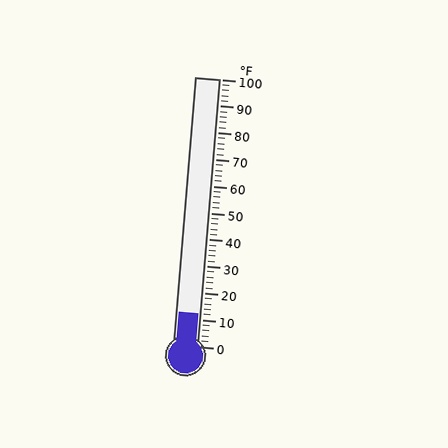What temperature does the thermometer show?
The thermometer shows approximately 12°F.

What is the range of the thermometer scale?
The thermometer scale ranges from 0°F to 100°F.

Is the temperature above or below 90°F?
The temperature is below 90°F.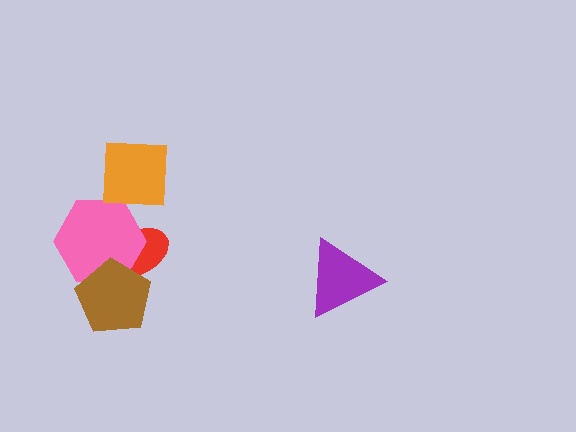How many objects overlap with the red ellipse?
2 objects overlap with the red ellipse.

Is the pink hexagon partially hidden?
Yes, it is partially covered by another shape.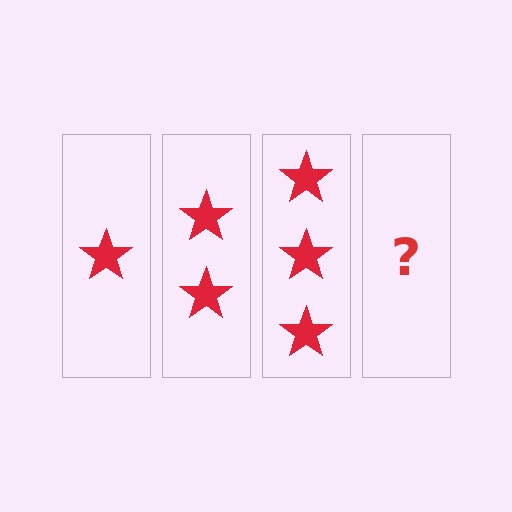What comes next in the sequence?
The next element should be 4 stars.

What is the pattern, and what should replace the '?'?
The pattern is that each step adds one more star. The '?' should be 4 stars.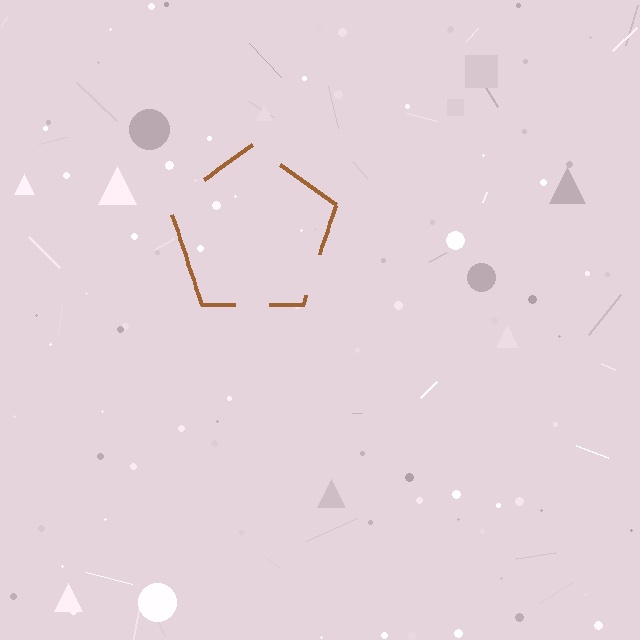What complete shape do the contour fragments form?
The contour fragments form a pentagon.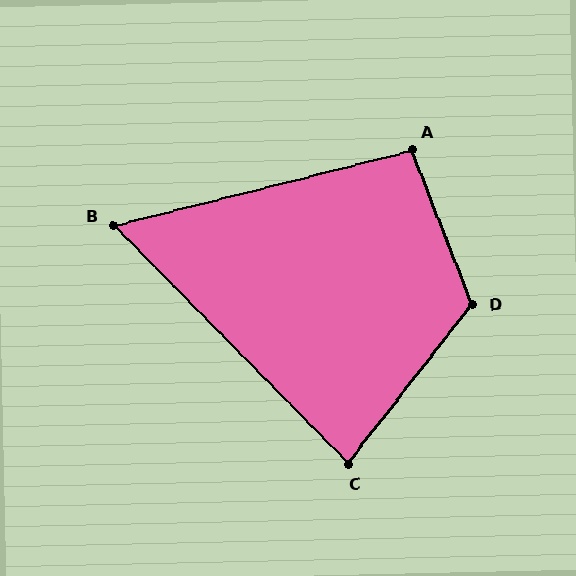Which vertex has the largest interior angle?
D, at approximately 120 degrees.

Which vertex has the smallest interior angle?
B, at approximately 60 degrees.